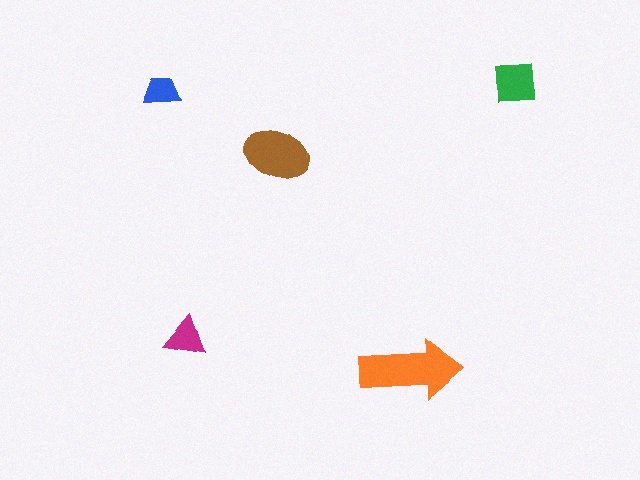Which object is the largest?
The orange arrow.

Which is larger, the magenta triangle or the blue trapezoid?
The magenta triangle.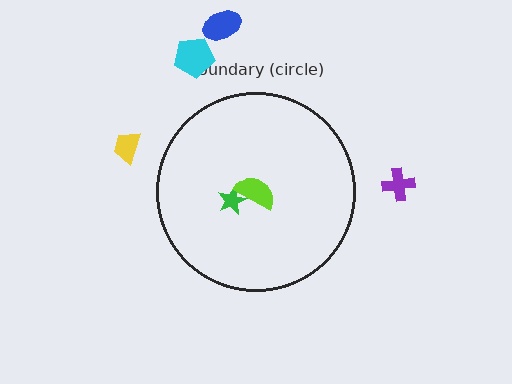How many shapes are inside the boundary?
2 inside, 4 outside.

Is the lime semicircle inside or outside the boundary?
Inside.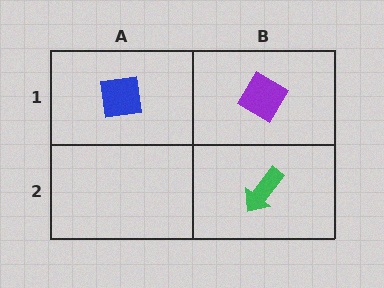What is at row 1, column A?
A blue square.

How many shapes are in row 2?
1 shape.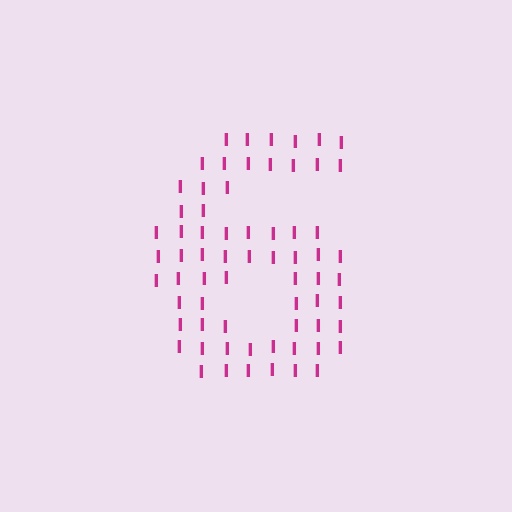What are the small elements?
The small elements are letter I's.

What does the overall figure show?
The overall figure shows the digit 6.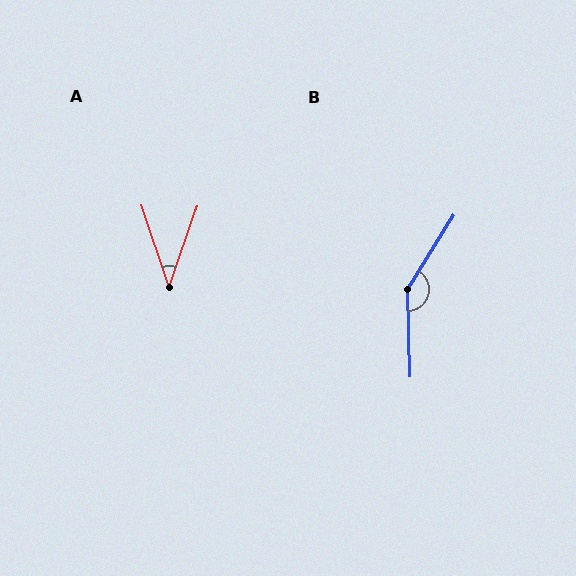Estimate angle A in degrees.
Approximately 38 degrees.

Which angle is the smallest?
A, at approximately 38 degrees.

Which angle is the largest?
B, at approximately 146 degrees.